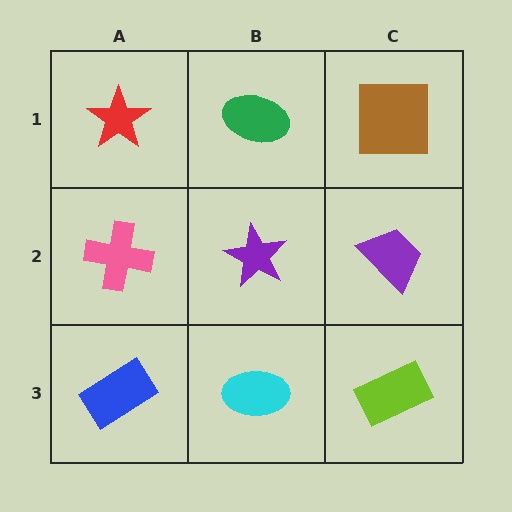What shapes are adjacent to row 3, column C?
A purple trapezoid (row 2, column C), a cyan ellipse (row 3, column B).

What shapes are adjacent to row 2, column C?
A brown square (row 1, column C), a lime rectangle (row 3, column C), a purple star (row 2, column B).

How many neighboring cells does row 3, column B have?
3.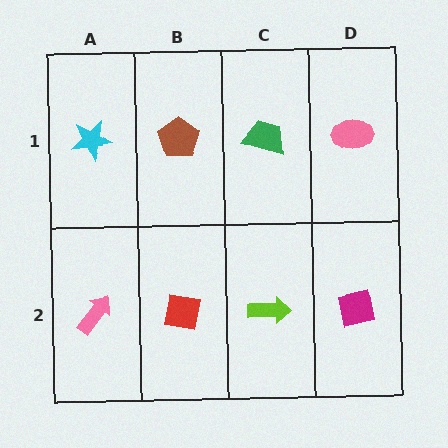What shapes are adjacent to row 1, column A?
A pink arrow (row 2, column A), a brown pentagon (row 1, column B).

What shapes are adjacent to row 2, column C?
A green trapezoid (row 1, column C), a red square (row 2, column B), a magenta square (row 2, column D).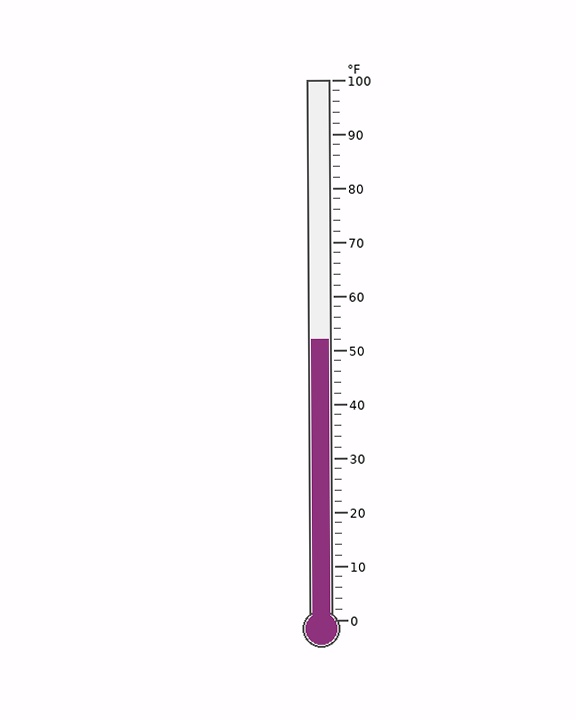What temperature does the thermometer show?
The thermometer shows approximately 52°F.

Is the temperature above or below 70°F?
The temperature is below 70°F.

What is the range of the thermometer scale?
The thermometer scale ranges from 0°F to 100°F.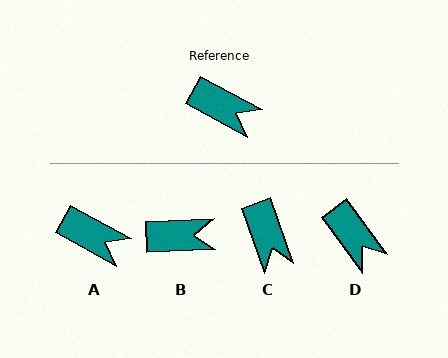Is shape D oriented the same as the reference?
No, it is off by about 25 degrees.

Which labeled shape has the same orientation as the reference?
A.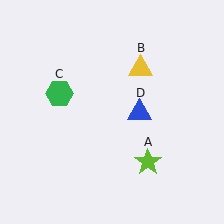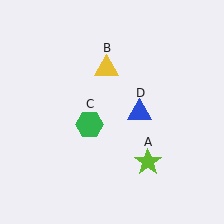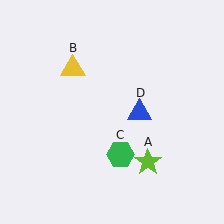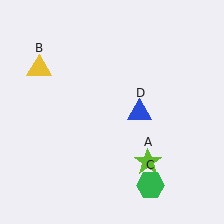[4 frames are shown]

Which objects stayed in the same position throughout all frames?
Lime star (object A) and blue triangle (object D) remained stationary.